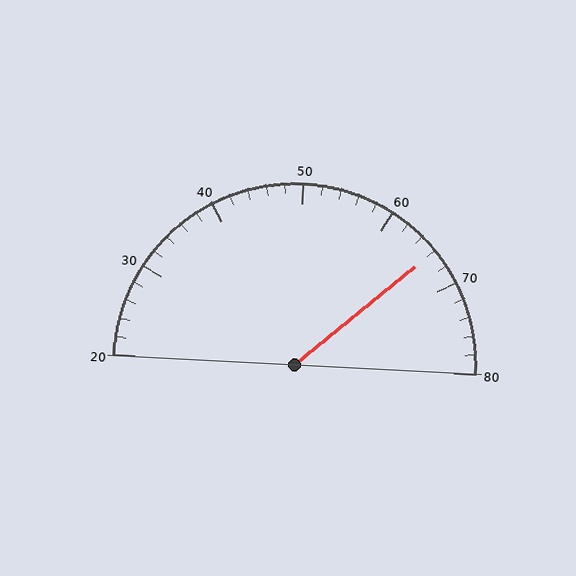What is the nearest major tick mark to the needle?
The nearest major tick mark is 70.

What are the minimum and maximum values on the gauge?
The gauge ranges from 20 to 80.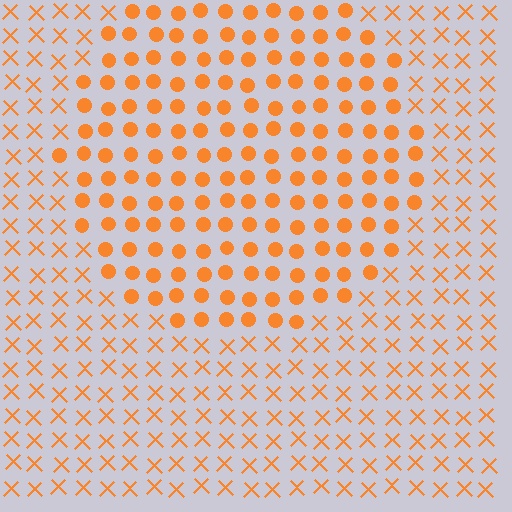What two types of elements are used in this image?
The image uses circles inside the circle region and X marks outside it.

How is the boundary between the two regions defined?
The boundary is defined by a change in element shape: circles inside vs. X marks outside. All elements share the same color and spacing.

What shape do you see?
I see a circle.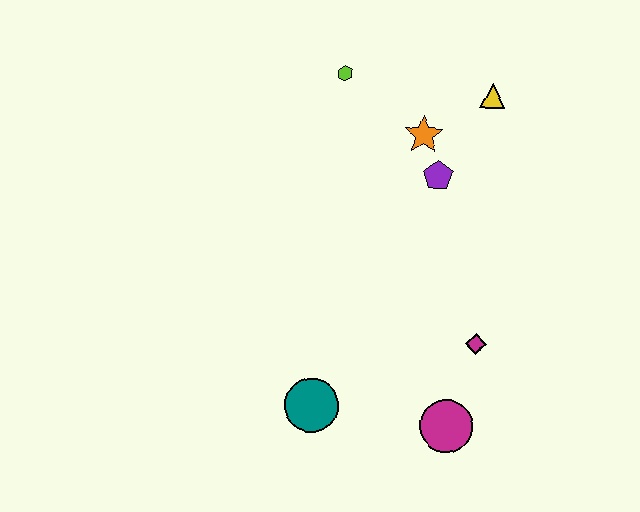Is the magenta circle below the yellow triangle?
Yes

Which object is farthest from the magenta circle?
The lime hexagon is farthest from the magenta circle.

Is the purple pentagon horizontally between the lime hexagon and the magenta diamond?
Yes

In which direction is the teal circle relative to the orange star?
The teal circle is below the orange star.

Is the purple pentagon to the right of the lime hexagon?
Yes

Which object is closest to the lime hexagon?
The orange star is closest to the lime hexagon.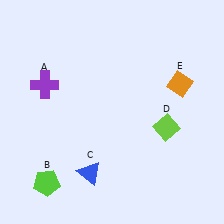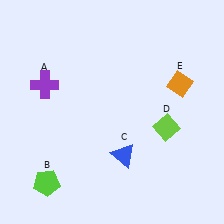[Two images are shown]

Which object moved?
The blue triangle (C) moved right.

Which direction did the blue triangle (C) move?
The blue triangle (C) moved right.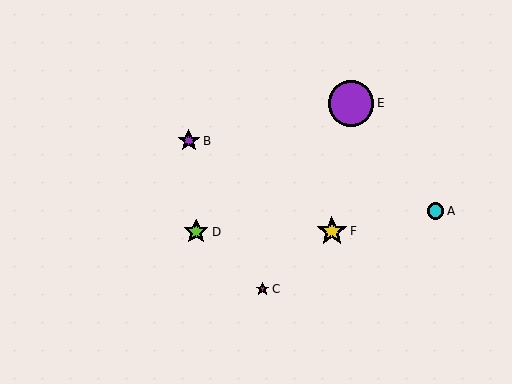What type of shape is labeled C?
Shape C is a magenta star.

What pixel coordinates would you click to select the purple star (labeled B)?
Click at (189, 141) to select the purple star B.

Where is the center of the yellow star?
The center of the yellow star is at (332, 231).